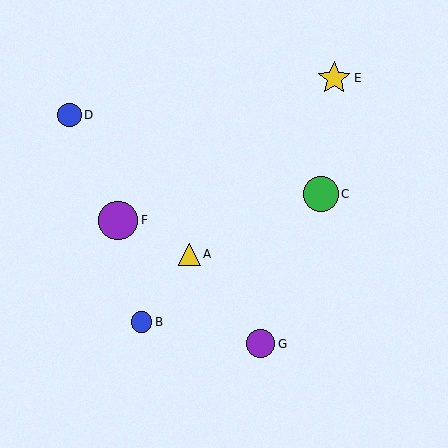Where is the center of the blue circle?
The center of the blue circle is at (141, 322).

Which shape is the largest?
The purple circle (labeled F) is the largest.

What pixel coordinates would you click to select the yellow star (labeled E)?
Click at (334, 78) to select the yellow star E.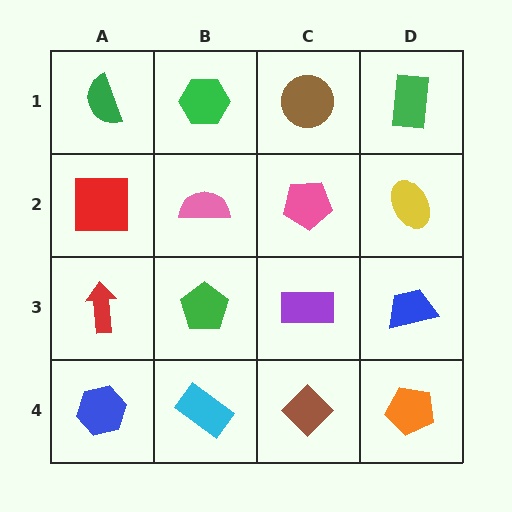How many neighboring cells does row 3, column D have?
3.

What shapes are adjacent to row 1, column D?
A yellow ellipse (row 2, column D), a brown circle (row 1, column C).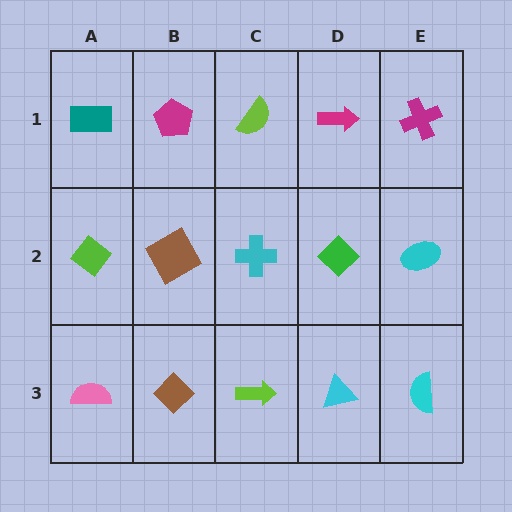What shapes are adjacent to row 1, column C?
A cyan cross (row 2, column C), a magenta pentagon (row 1, column B), a magenta arrow (row 1, column D).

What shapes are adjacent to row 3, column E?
A cyan ellipse (row 2, column E), a cyan triangle (row 3, column D).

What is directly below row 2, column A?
A pink semicircle.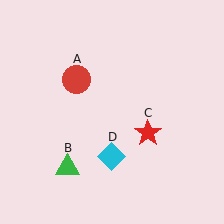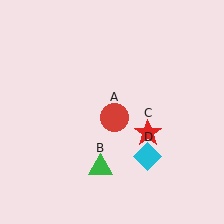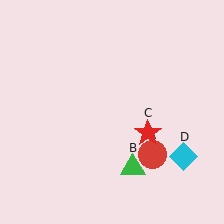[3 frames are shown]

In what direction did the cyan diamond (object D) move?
The cyan diamond (object D) moved right.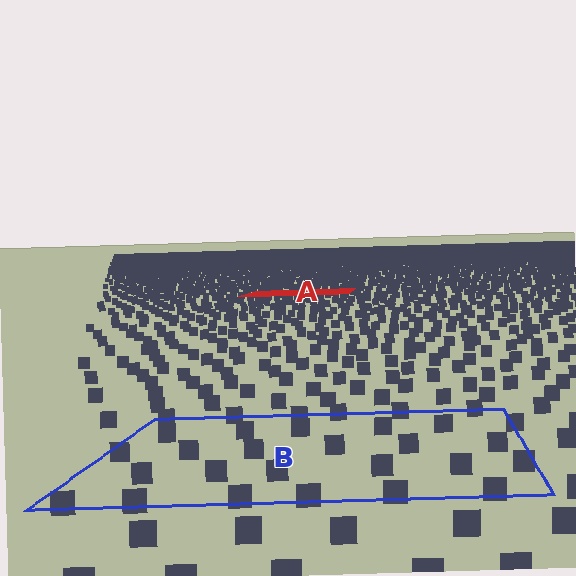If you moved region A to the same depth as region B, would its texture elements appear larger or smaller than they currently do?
They would appear larger. At a closer depth, the same texture elements are projected at a bigger on-screen size.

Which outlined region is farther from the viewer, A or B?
Region A is farther from the viewer — the texture elements inside it appear smaller and more densely packed.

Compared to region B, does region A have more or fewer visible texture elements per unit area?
Region A has more texture elements per unit area — they are packed more densely because it is farther away.